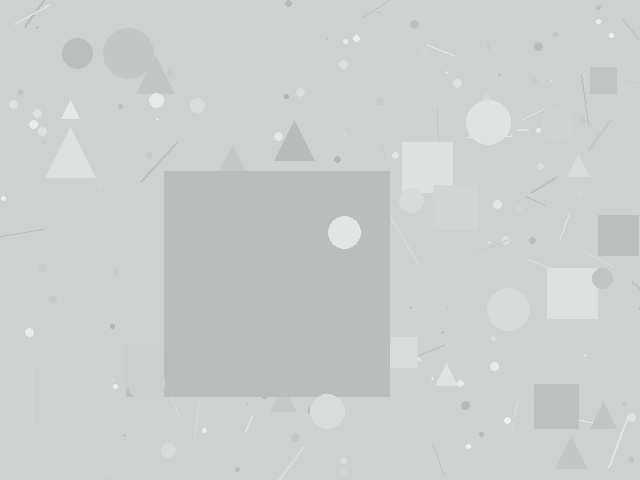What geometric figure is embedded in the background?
A square is embedded in the background.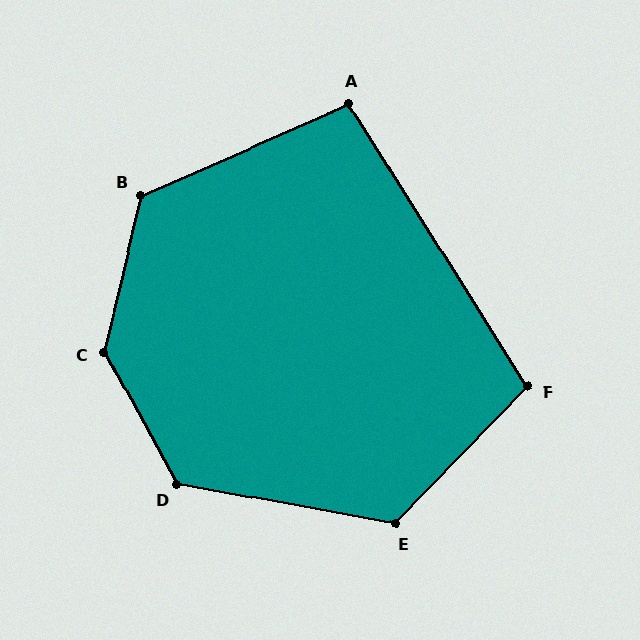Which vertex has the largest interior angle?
C, at approximately 138 degrees.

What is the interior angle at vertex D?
Approximately 129 degrees (obtuse).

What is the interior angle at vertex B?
Approximately 127 degrees (obtuse).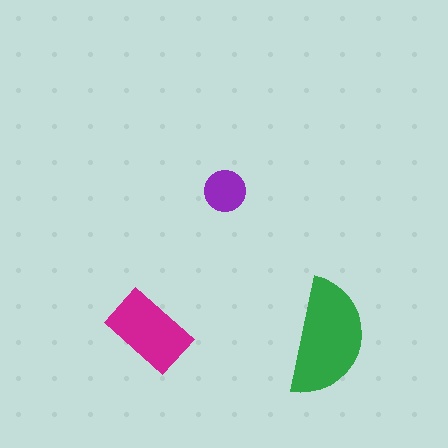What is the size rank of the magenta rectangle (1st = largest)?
2nd.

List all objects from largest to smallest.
The green semicircle, the magenta rectangle, the purple circle.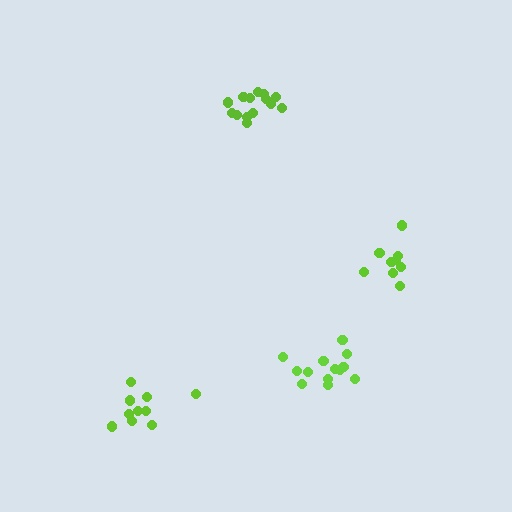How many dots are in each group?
Group 1: 13 dots, Group 2: 9 dots, Group 3: 14 dots, Group 4: 10 dots (46 total).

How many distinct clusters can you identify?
There are 4 distinct clusters.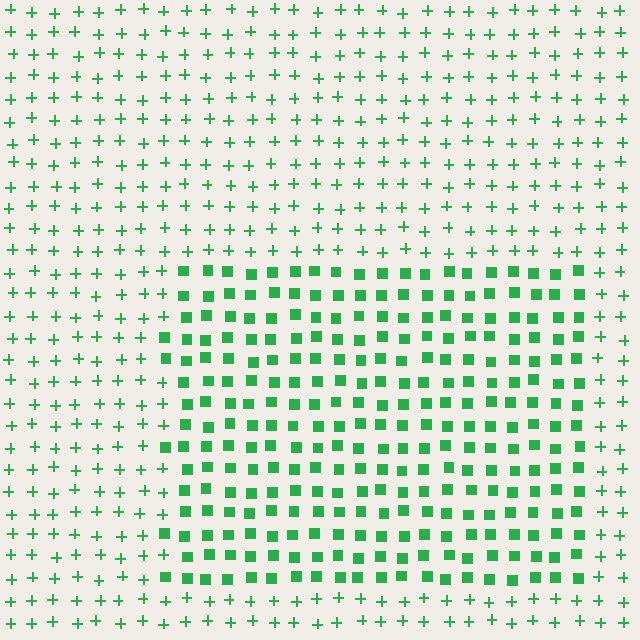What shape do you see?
I see a rectangle.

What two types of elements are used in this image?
The image uses squares inside the rectangle region and plus signs outside it.